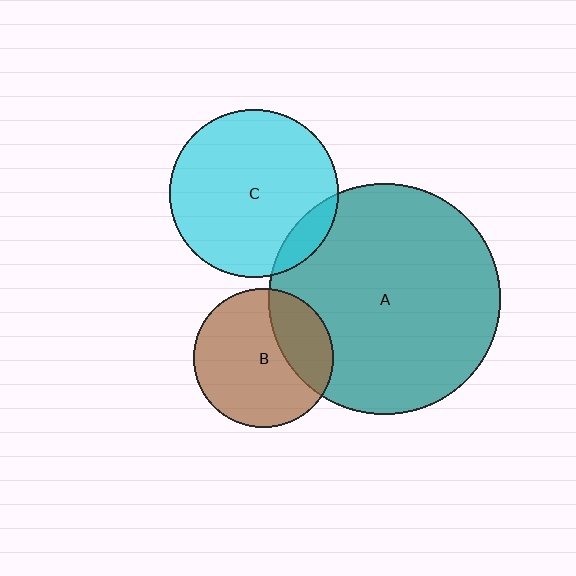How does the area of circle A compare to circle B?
Approximately 2.8 times.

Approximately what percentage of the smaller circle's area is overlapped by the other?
Approximately 30%.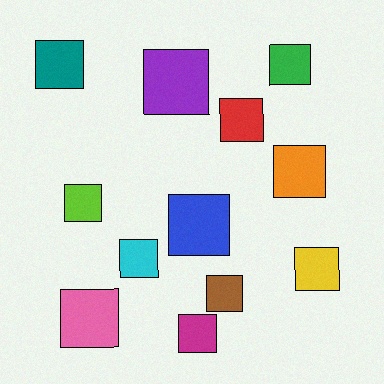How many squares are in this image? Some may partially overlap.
There are 12 squares.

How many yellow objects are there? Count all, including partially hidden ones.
There is 1 yellow object.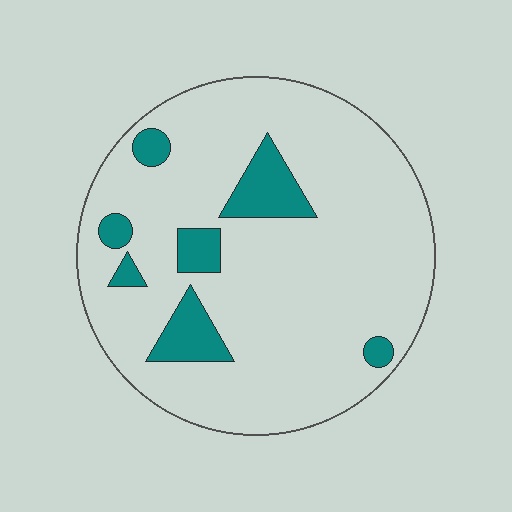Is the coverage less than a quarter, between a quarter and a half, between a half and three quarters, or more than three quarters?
Less than a quarter.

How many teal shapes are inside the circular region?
7.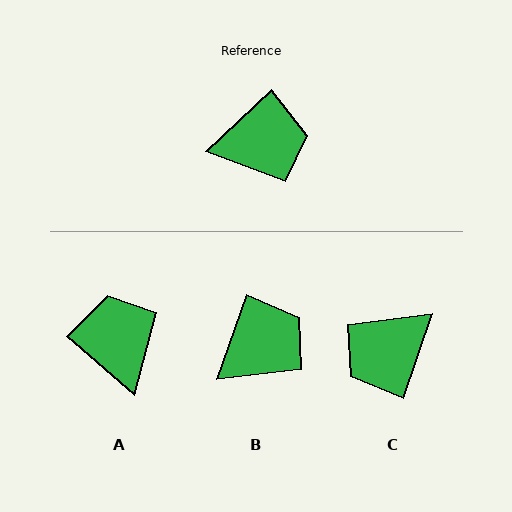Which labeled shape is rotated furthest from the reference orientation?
C, about 151 degrees away.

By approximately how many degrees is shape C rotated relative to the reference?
Approximately 151 degrees clockwise.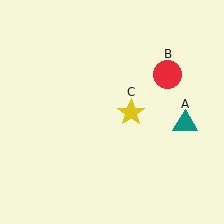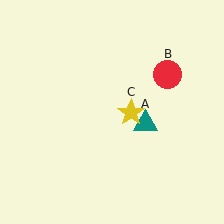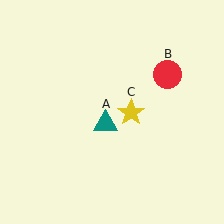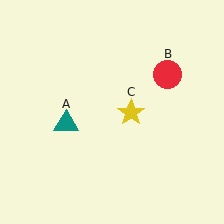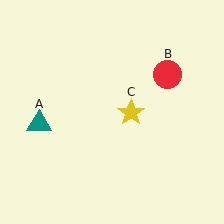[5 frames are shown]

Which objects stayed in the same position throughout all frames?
Red circle (object B) and yellow star (object C) remained stationary.